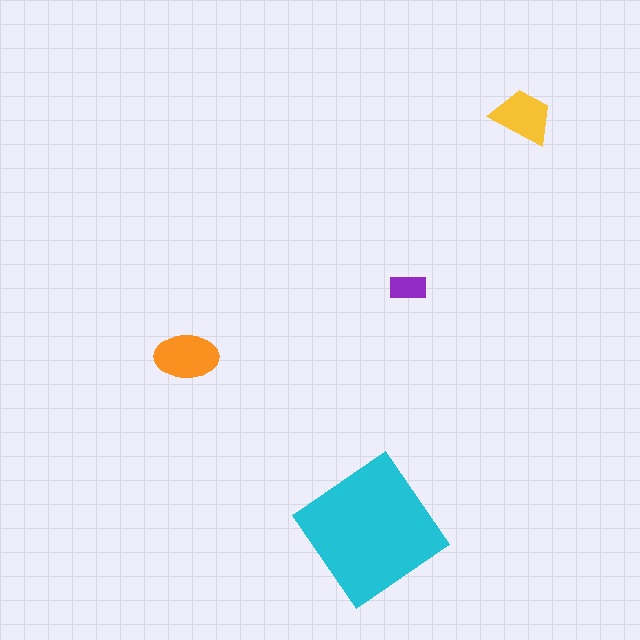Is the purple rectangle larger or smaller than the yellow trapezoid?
Smaller.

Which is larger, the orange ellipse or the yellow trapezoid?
The orange ellipse.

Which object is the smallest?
The purple rectangle.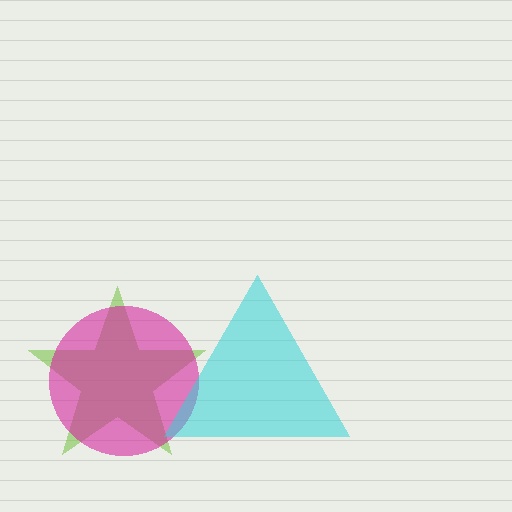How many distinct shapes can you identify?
There are 3 distinct shapes: a lime star, a magenta circle, a cyan triangle.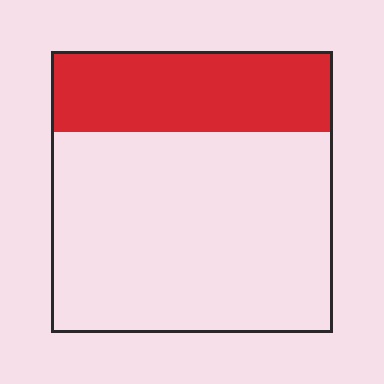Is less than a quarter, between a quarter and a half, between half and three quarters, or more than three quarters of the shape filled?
Between a quarter and a half.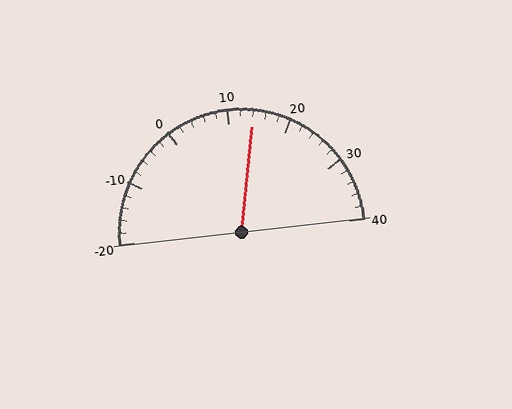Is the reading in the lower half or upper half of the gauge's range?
The reading is in the upper half of the range (-20 to 40).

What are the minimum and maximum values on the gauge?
The gauge ranges from -20 to 40.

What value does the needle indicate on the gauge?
The needle indicates approximately 14.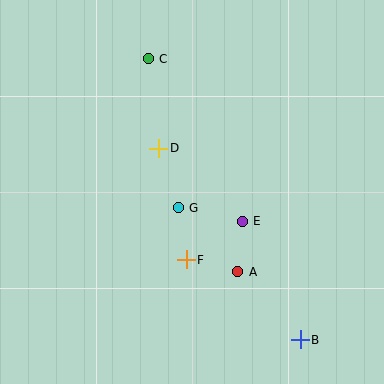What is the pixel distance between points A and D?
The distance between A and D is 146 pixels.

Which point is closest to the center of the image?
Point G at (178, 208) is closest to the center.